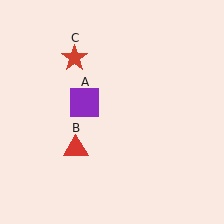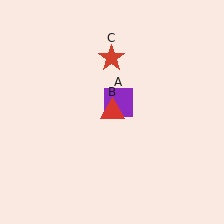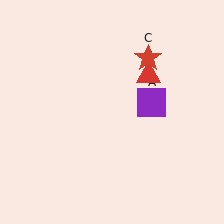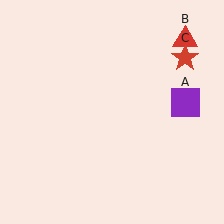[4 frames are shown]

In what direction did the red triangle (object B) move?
The red triangle (object B) moved up and to the right.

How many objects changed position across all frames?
3 objects changed position: purple square (object A), red triangle (object B), red star (object C).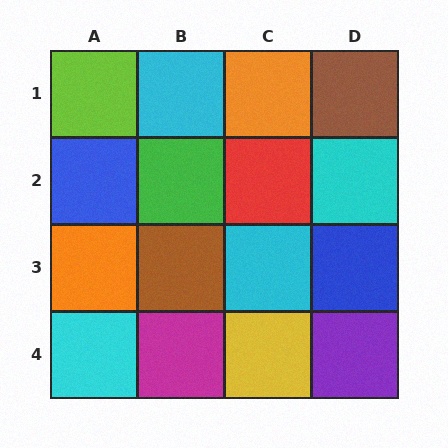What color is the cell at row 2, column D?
Cyan.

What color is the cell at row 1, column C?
Orange.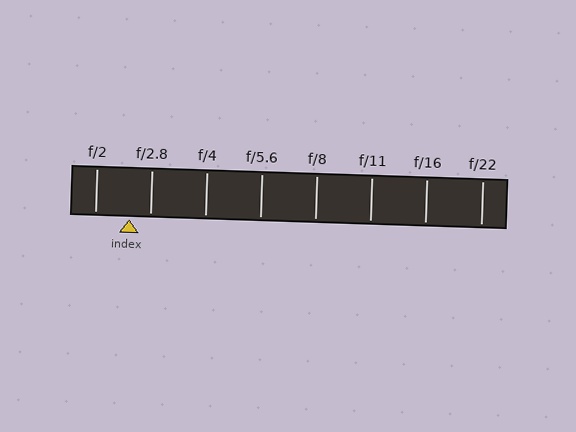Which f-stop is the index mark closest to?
The index mark is closest to f/2.8.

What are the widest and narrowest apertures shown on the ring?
The widest aperture shown is f/2 and the narrowest is f/22.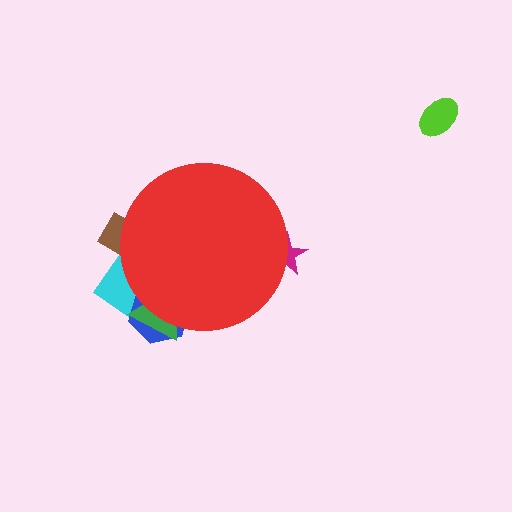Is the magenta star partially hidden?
Yes, the magenta star is partially hidden behind the red circle.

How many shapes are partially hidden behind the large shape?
5 shapes are partially hidden.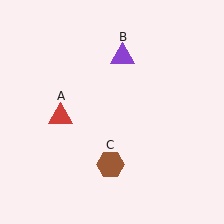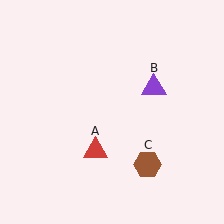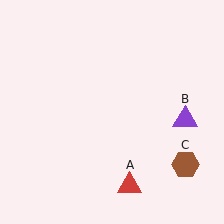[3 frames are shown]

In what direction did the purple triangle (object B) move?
The purple triangle (object B) moved down and to the right.